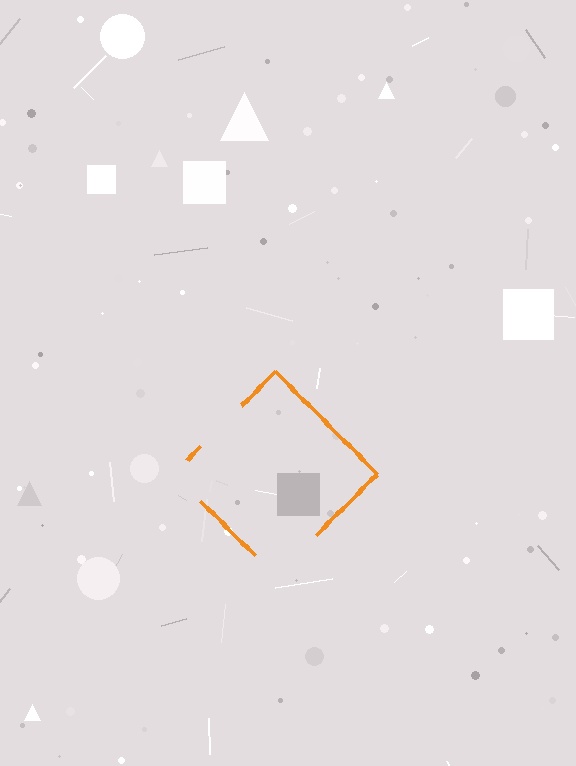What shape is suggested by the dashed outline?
The dashed outline suggests a diamond.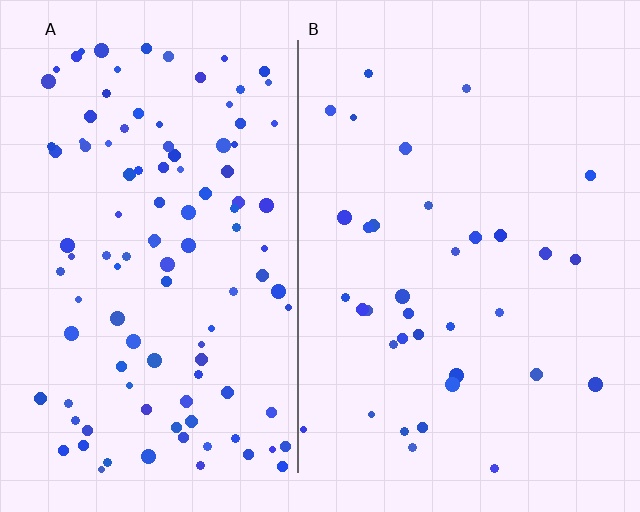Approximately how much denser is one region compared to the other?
Approximately 3.1× — region A over region B.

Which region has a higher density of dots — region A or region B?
A (the left).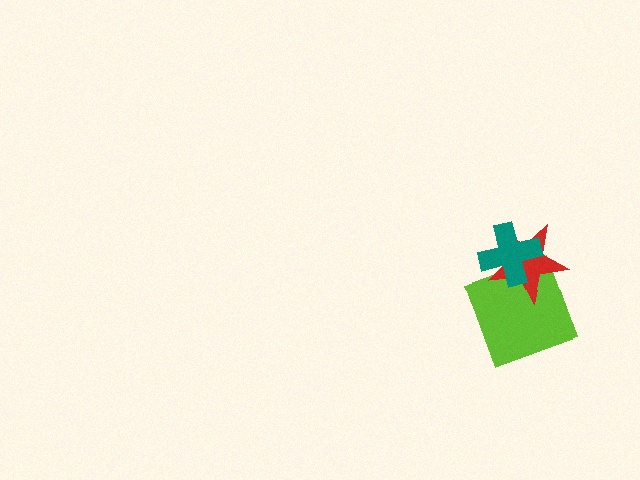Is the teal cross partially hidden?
No, no other shape covers it.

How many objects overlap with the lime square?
2 objects overlap with the lime square.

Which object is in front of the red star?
The teal cross is in front of the red star.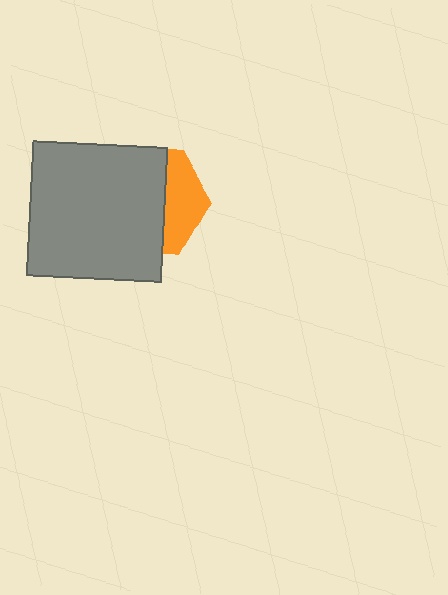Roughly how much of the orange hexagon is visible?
A small part of it is visible (roughly 33%).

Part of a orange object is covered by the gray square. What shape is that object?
It is a hexagon.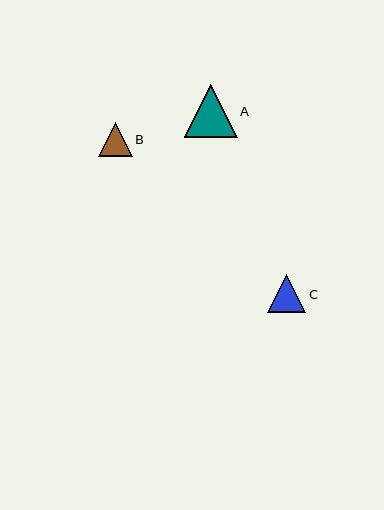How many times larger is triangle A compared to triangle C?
Triangle A is approximately 1.4 times the size of triangle C.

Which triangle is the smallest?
Triangle B is the smallest with a size of approximately 34 pixels.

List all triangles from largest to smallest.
From largest to smallest: A, C, B.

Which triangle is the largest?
Triangle A is the largest with a size of approximately 52 pixels.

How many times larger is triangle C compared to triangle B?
Triangle C is approximately 1.1 times the size of triangle B.